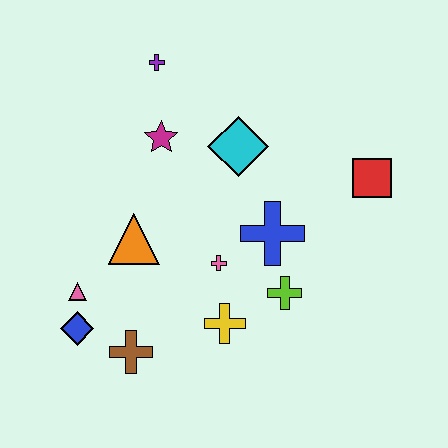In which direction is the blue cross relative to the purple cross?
The blue cross is below the purple cross.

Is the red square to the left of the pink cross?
No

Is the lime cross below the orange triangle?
Yes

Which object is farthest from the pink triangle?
The red square is farthest from the pink triangle.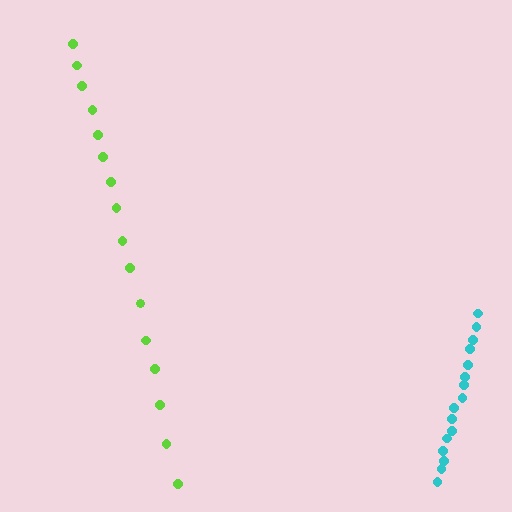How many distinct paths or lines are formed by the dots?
There are 2 distinct paths.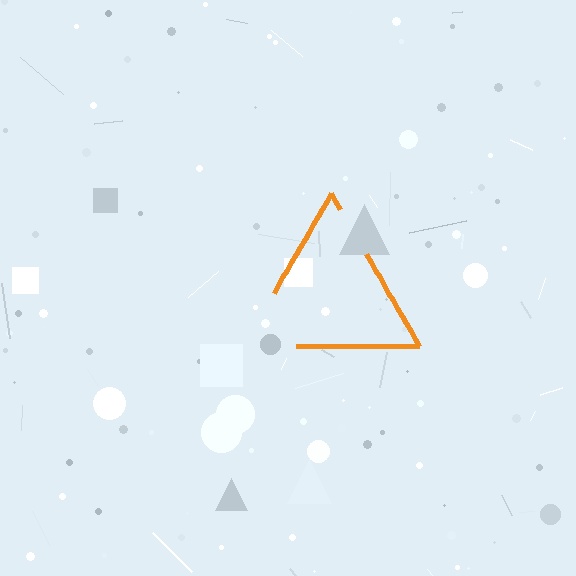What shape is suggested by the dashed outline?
The dashed outline suggests a triangle.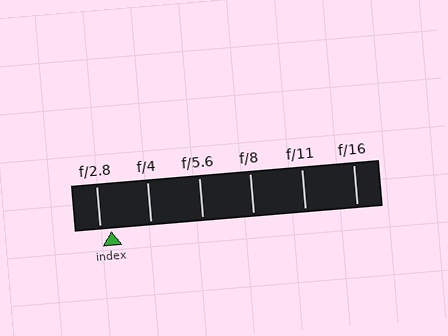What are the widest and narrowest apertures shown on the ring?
The widest aperture shown is f/2.8 and the narrowest is f/16.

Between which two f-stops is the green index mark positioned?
The index mark is between f/2.8 and f/4.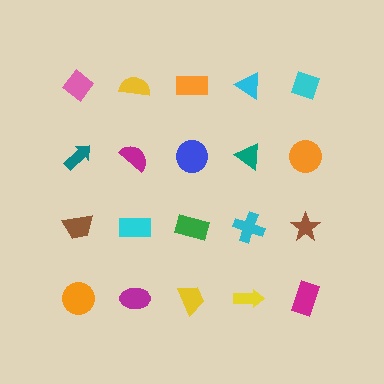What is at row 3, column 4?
A cyan cross.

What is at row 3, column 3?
A green rectangle.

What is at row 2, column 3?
A blue circle.